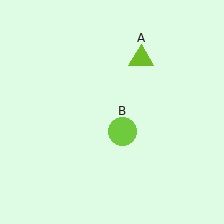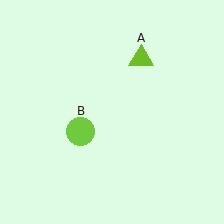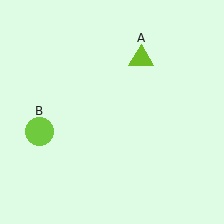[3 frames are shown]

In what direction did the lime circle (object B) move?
The lime circle (object B) moved left.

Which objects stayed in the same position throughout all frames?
Lime triangle (object A) remained stationary.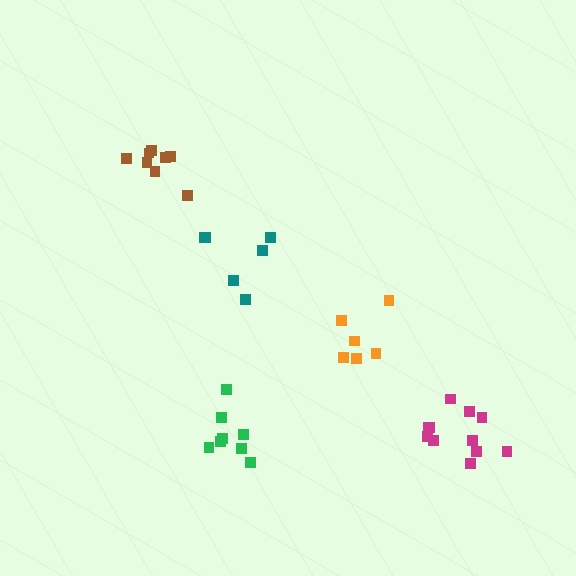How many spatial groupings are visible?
There are 5 spatial groupings.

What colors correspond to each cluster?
The clusters are colored: orange, teal, green, brown, magenta.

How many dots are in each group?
Group 1: 7 dots, Group 2: 6 dots, Group 3: 8 dots, Group 4: 8 dots, Group 5: 11 dots (40 total).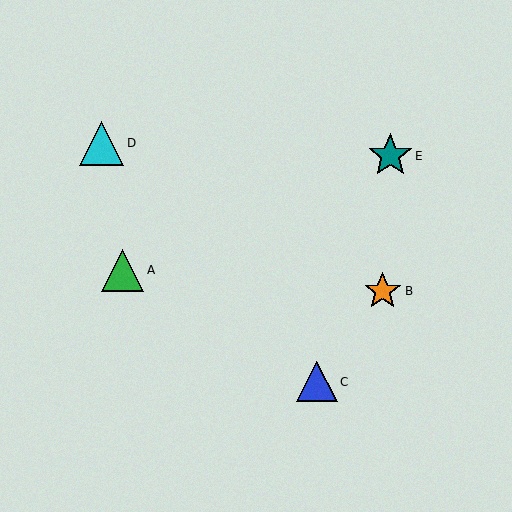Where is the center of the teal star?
The center of the teal star is at (390, 156).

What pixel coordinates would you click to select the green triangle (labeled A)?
Click at (123, 271) to select the green triangle A.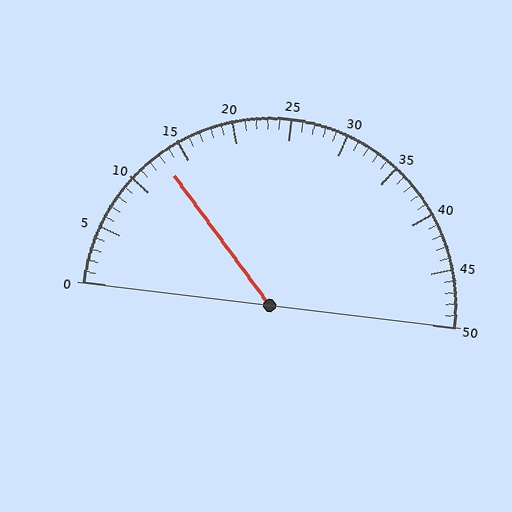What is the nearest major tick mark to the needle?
The nearest major tick mark is 15.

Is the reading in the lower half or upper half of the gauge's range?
The reading is in the lower half of the range (0 to 50).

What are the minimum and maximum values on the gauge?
The gauge ranges from 0 to 50.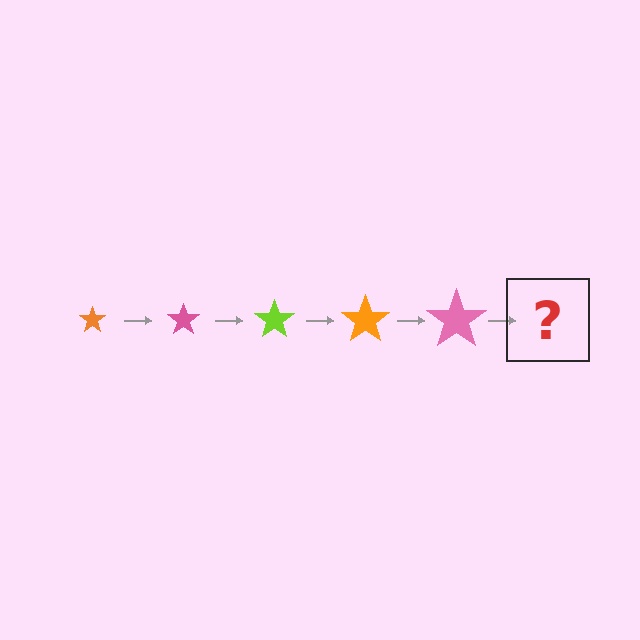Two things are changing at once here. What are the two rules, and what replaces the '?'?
The two rules are that the star grows larger each step and the color cycles through orange, pink, and lime. The '?' should be a lime star, larger than the previous one.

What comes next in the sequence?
The next element should be a lime star, larger than the previous one.